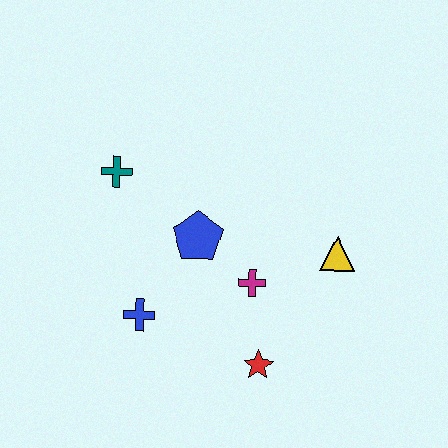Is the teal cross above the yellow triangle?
Yes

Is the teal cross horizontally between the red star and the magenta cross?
No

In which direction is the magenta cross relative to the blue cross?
The magenta cross is to the right of the blue cross.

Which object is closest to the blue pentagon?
The magenta cross is closest to the blue pentagon.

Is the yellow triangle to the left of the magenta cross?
No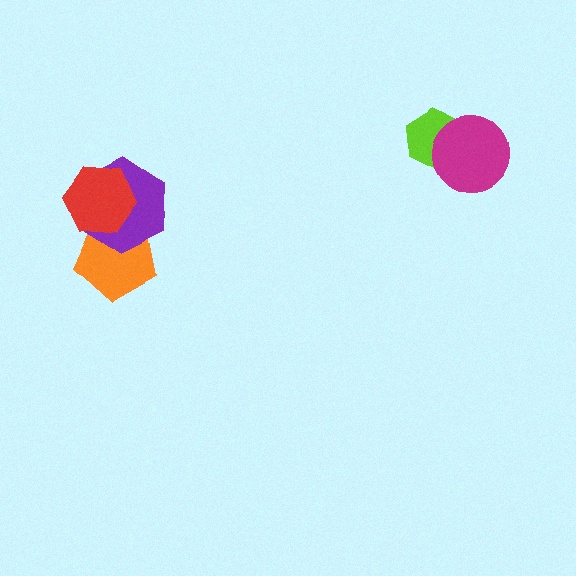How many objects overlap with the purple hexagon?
2 objects overlap with the purple hexagon.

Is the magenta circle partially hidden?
No, no other shape covers it.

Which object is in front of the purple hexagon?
The red hexagon is in front of the purple hexagon.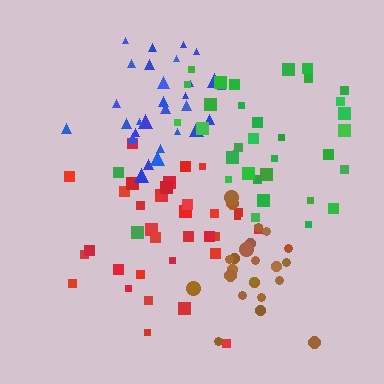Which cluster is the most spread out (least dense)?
Green.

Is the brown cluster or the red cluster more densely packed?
Brown.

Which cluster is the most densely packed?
Blue.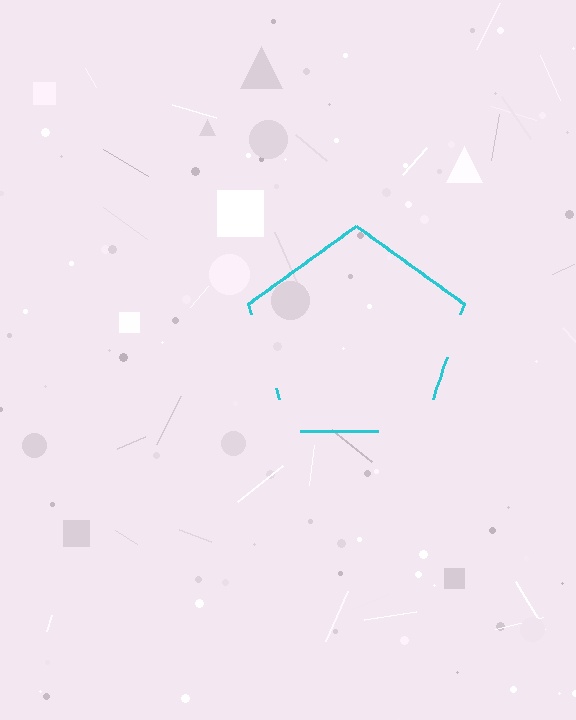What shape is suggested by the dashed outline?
The dashed outline suggests a pentagon.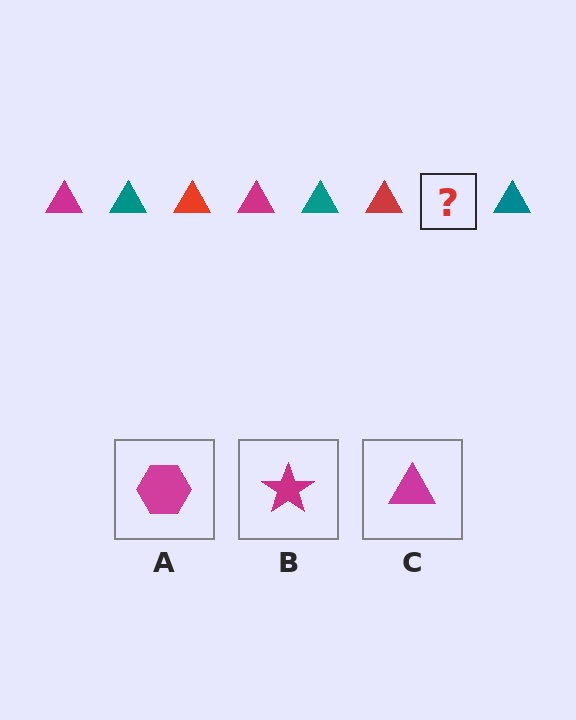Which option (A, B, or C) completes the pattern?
C.